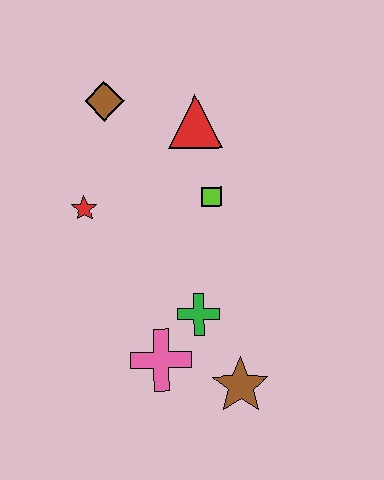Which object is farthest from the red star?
The brown star is farthest from the red star.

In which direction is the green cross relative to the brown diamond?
The green cross is below the brown diamond.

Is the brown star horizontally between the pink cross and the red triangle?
No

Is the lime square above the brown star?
Yes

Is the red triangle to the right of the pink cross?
Yes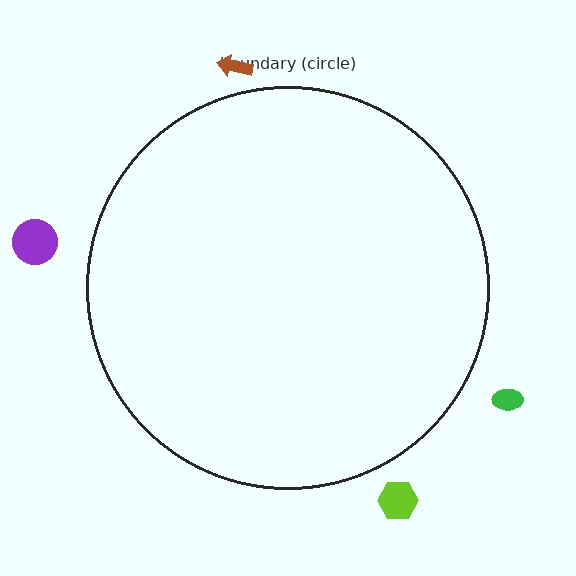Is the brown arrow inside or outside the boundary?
Outside.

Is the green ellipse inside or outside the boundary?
Outside.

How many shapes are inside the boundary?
0 inside, 4 outside.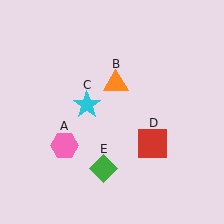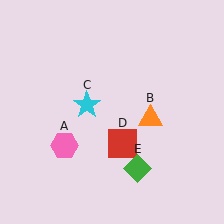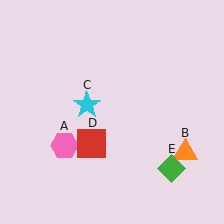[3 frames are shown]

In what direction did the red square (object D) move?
The red square (object D) moved left.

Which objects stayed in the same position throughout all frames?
Pink hexagon (object A) and cyan star (object C) remained stationary.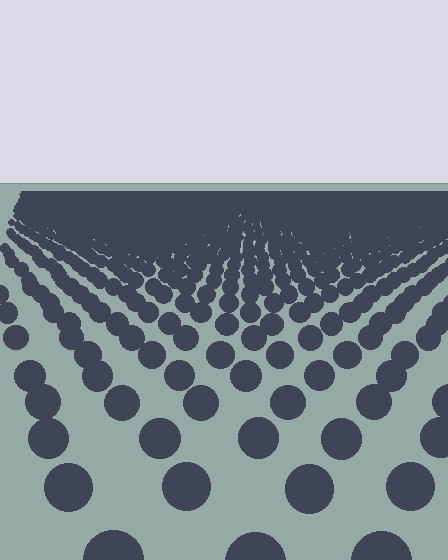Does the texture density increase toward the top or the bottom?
Density increases toward the top.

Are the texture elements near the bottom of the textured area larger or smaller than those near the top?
Larger. Near the bottom, elements are closer to the viewer and appear at a bigger on-screen size.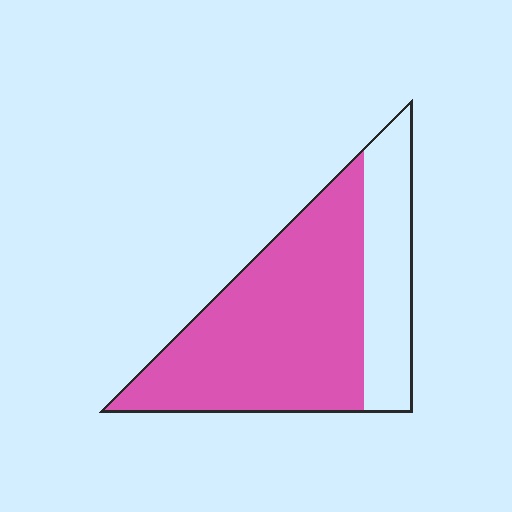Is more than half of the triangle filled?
Yes.